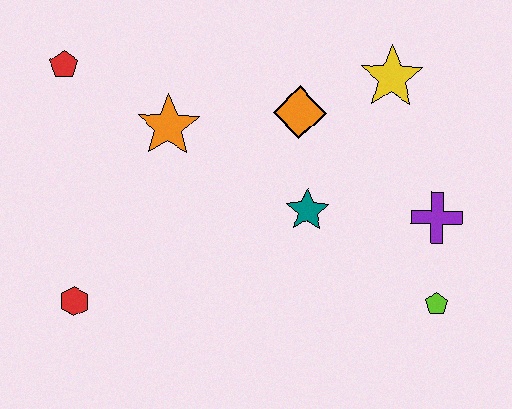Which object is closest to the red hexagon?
The orange star is closest to the red hexagon.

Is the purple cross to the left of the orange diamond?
No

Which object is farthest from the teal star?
The red pentagon is farthest from the teal star.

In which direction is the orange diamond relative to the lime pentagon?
The orange diamond is above the lime pentagon.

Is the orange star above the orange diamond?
No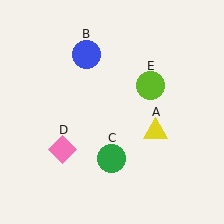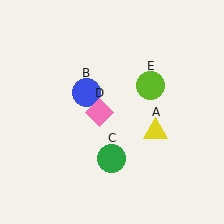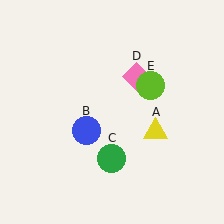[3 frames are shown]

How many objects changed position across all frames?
2 objects changed position: blue circle (object B), pink diamond (object D).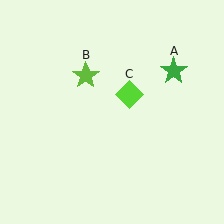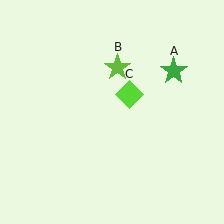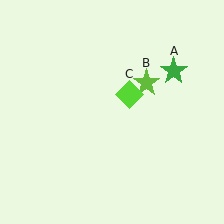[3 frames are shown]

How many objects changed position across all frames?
1 object changed position: lime star (object B).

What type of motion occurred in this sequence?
The lime star (object B) rotated clockwise around the center of the scene.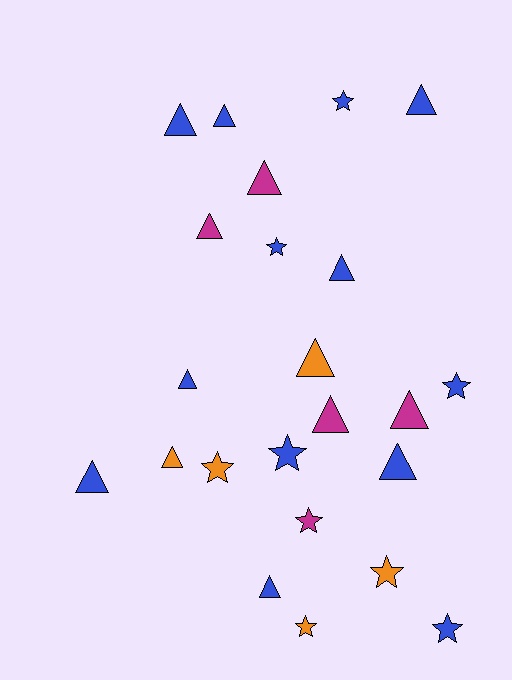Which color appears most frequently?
Blue, with 13 objects.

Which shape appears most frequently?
Triangle, with 14 objects.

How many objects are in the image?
There are 23 objects.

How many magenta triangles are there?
There are 4 magenta triangles.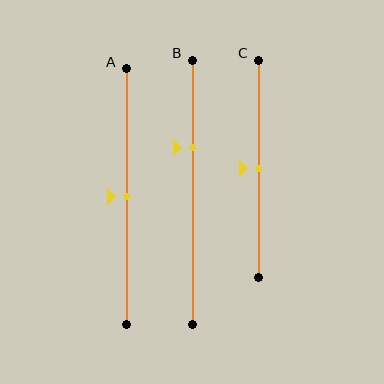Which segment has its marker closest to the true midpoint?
Segment A has its marker closest to the true midpoint.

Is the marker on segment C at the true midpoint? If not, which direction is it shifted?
Yes, the marker on segment C is at the true midpoint.